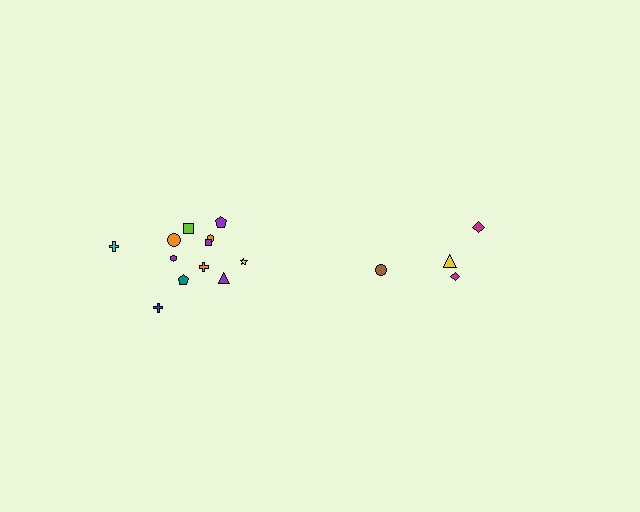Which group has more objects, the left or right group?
The left group.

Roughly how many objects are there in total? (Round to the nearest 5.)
Roughly 15 objects in total.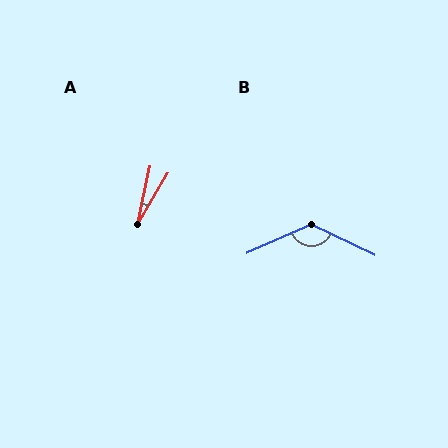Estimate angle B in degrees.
Approximately 131 degrees.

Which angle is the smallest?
A, at approximately 19 degrees.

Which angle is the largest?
B, at approximately 131 degrees.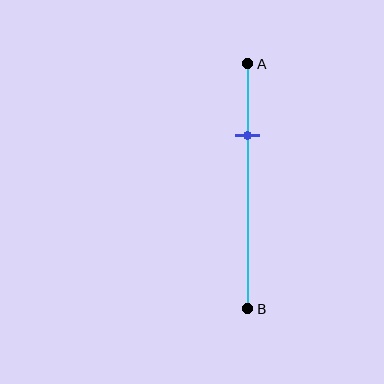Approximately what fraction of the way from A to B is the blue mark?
The blue mark is approximately 30% of the way from A to B.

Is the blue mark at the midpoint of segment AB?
No, the mark is at about 30% from A, not at the 50% midpoint.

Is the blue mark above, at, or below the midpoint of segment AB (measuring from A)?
The blue mark is above the midpoint of segment AB.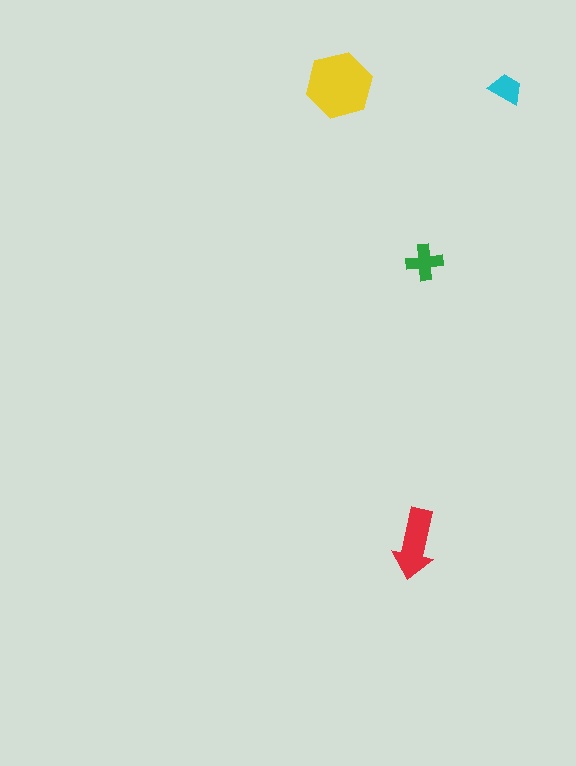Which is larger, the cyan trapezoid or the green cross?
The green cross.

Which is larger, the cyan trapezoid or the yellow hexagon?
The yellow hexagon.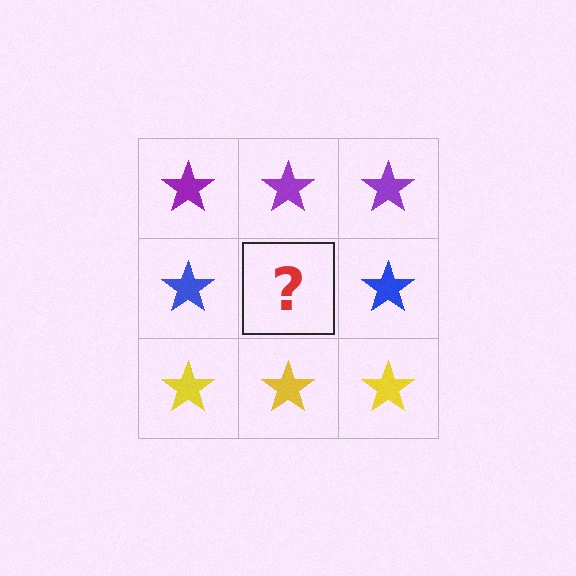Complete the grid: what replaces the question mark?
The question mark should be replaced with a blue star.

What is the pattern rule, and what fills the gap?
The rule is that each row has a consistent color. The gap should be filled with a blue star.